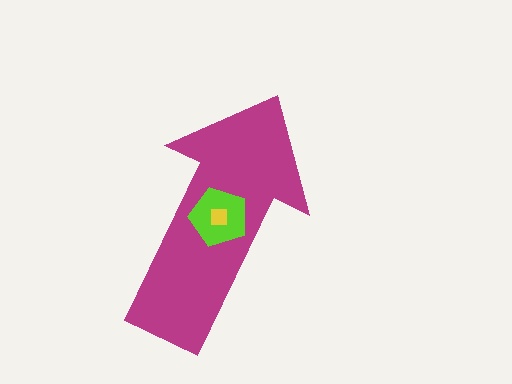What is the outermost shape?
The magenta arrow.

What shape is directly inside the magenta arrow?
The lime pentagon.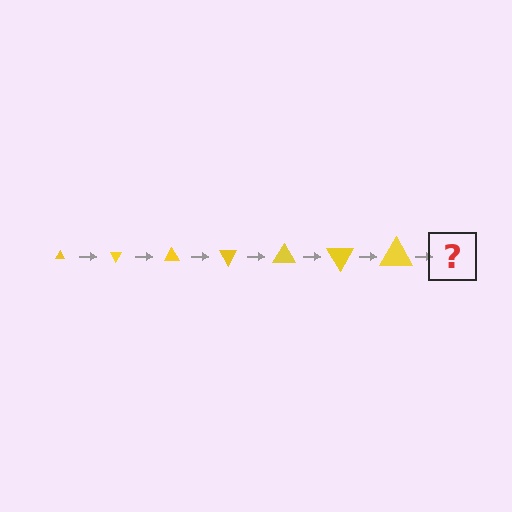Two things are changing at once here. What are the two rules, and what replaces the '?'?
The two rules are that the triangle grows larger each step and it rotates 60 degrees each step. The '?' should be a triangle, larger than the previous one and rotated 420 degrees from the start.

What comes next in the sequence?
The next element should be a triangle, larger than the previous one and rotated 420 degrees from the start.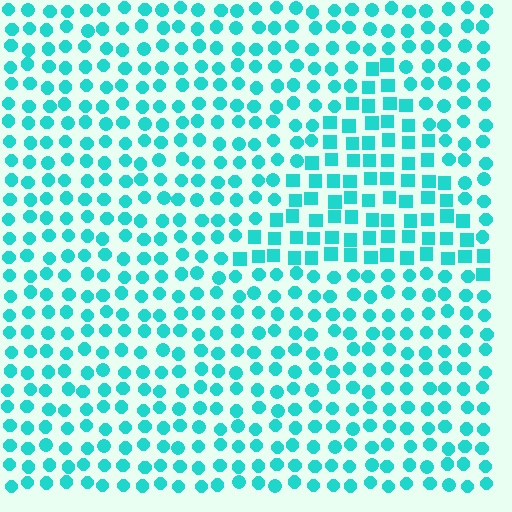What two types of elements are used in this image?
The image uses squares inside the triangle region and circles outside it.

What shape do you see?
I see a triangle.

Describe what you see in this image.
The image is filled with small cyan elements arranged in a uniform grid. A triangle-shaped region contains squares, while the surrounding area contains circles. The boundary is defined purely by the change in element shape.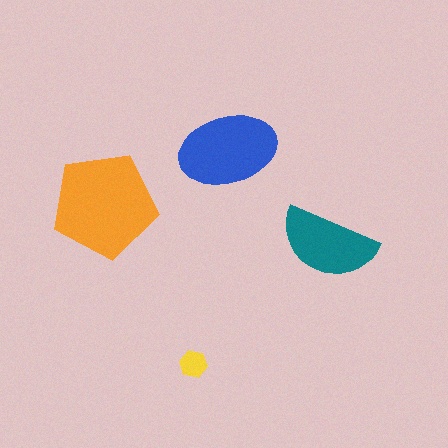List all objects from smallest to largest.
The yellow hexagon, the teal semicircle, the blue ellipse, the orange pentagon.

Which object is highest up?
The blue ellipse is topmost.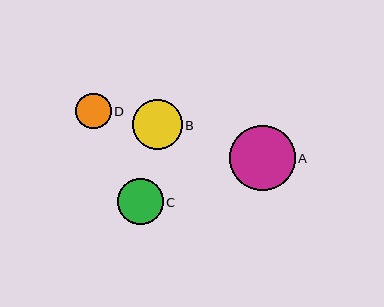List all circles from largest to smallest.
From largest to smallest: A, B, C, D.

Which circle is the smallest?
Circle D is the smallest with a size of approximately 35 pixels.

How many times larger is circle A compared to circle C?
Circle A is approximately 1.4 times the size of circle C.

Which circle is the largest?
Circle A is the largest with a size of approximately 65 pixels.